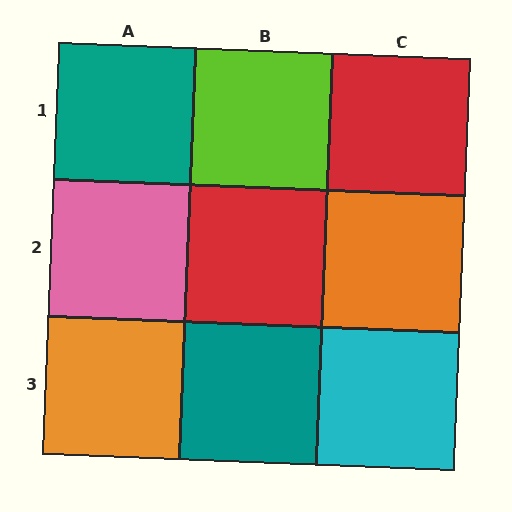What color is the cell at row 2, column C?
Orange.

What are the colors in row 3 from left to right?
Orange, teal, cyan.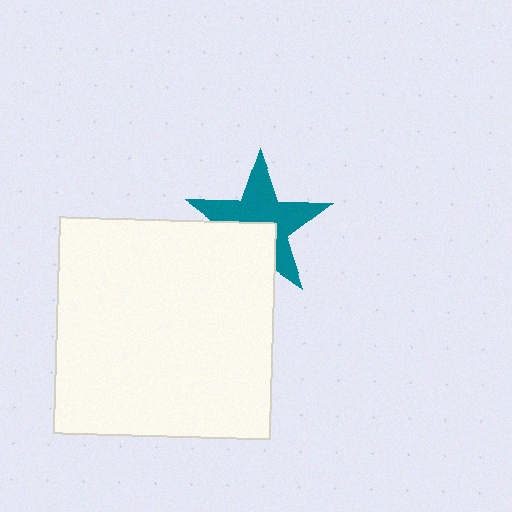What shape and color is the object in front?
The object in front is a white square.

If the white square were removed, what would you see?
You would see the complete teal star.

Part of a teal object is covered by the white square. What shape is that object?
It is a star.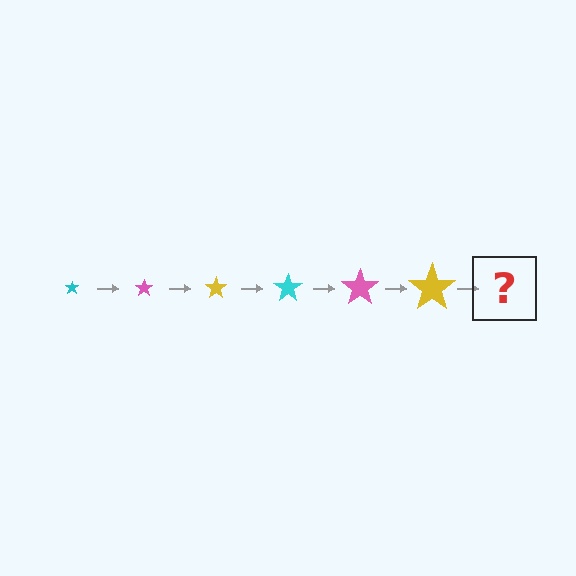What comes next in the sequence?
The next element should be a cyan star, larger than the previous one.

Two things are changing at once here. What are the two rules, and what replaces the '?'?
The two rules are that the star grows larger each step and the color cycles through cyan, pink, and yellow. The '?' should be a cyan star, larger than the previous one.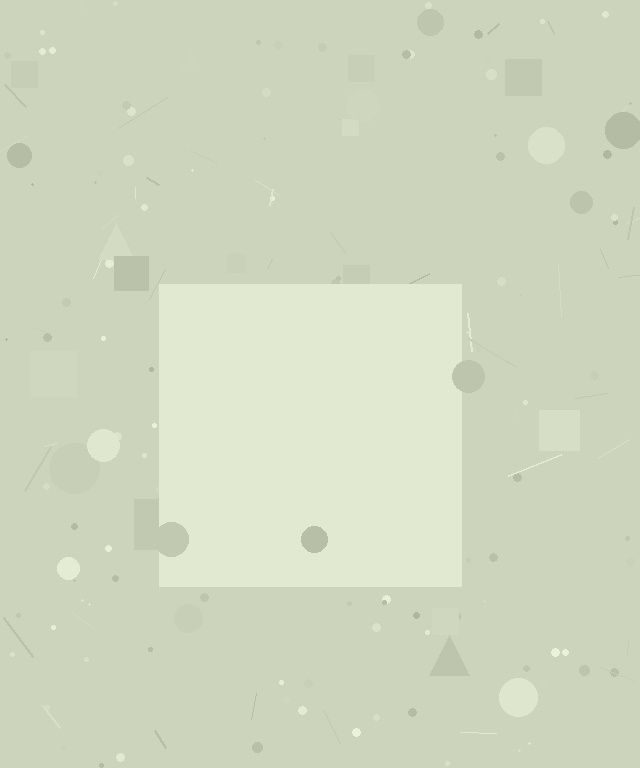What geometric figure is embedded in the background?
A square is embedded in the background.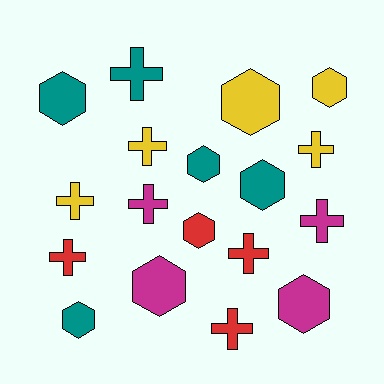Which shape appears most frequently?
Hexagon, with 9 objects.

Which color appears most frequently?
Yellow, with 5 objects.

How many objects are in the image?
There are 18 objects.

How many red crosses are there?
There are 3 red crosses.